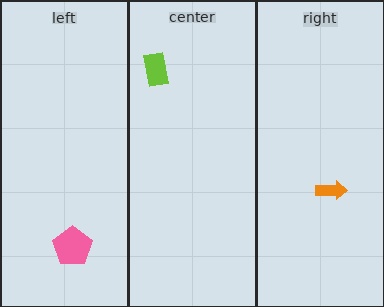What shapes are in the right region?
The orange arrow.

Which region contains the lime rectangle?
The center region.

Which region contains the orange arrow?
The right region.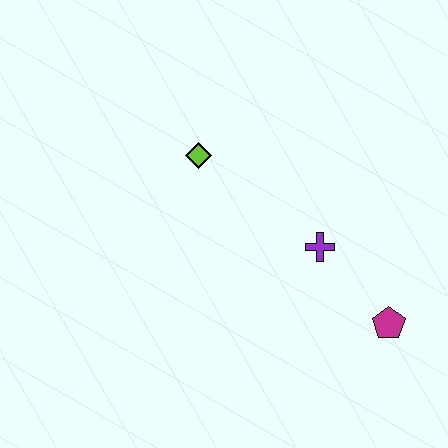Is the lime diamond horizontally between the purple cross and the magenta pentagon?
No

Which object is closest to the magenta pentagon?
The purple cross is closest to the magenta pentagon.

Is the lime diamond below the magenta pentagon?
No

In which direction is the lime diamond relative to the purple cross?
The lime diamond is to the left of the purple cross.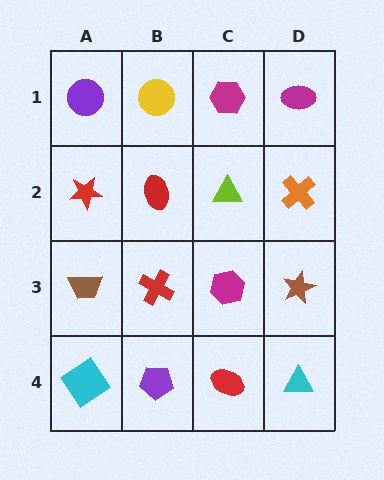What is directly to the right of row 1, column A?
A yellow circle.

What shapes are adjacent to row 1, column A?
A red star (row 2, column A), a yellow circle (row 1, column B).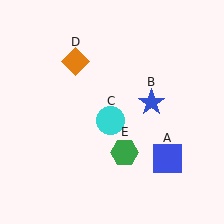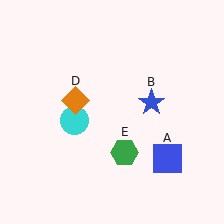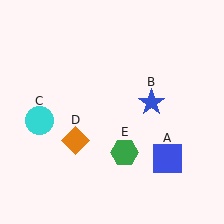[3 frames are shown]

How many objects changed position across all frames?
2 objects changed position: cyan circle (object C), orange diamond (object D).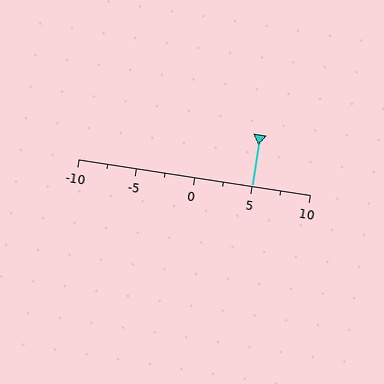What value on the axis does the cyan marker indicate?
The marker indicates approximately 5.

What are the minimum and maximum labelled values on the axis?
The axis runs from -10 to 10.